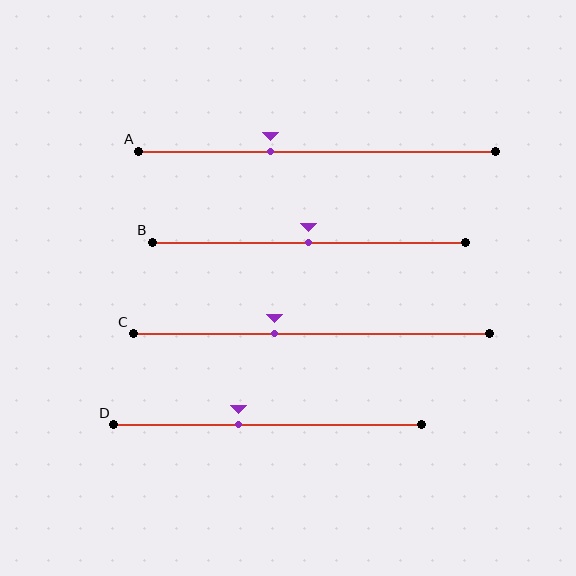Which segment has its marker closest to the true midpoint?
Segment B has its marker closest to the true midpoint.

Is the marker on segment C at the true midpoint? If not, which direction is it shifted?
No, the marker on segment C is shifted to the left by about 10% of the segment length.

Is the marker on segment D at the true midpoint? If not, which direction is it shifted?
No, the marker on segment D is shifted to the left by about 9% of the segment length.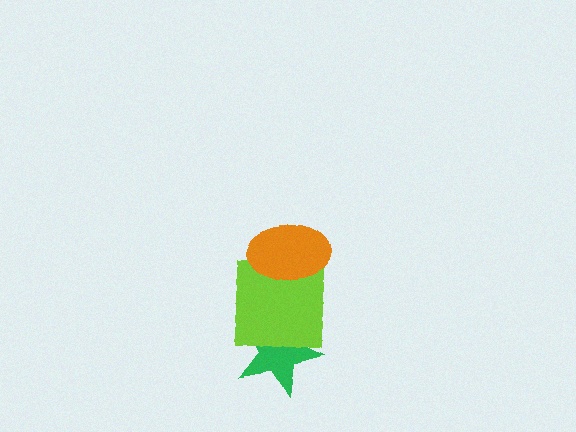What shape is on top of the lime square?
The orange ellipse is on top of the lime square.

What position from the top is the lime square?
The lime square is 2nd from the top.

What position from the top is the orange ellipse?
The orange ellipse is 1st from the top.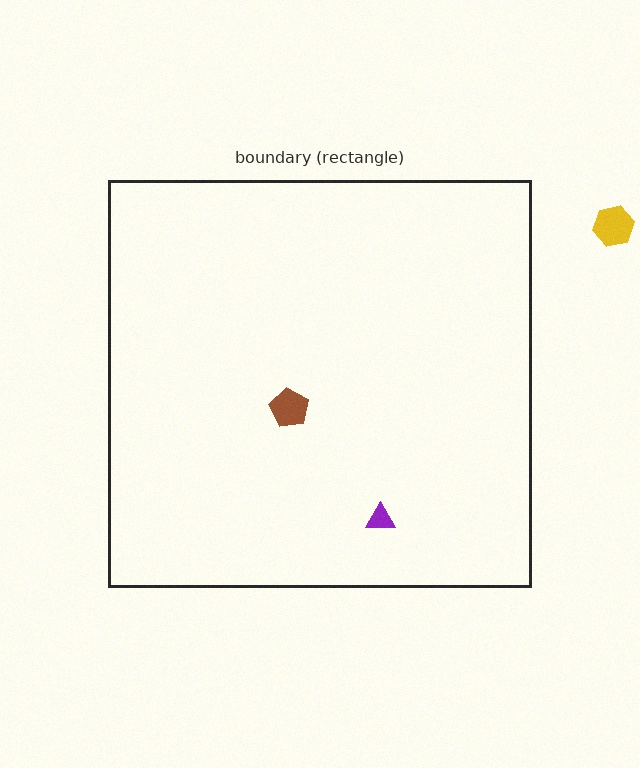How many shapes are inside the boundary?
2 inside, 1 outside.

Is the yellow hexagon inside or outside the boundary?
Outside.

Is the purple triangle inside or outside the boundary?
Inside.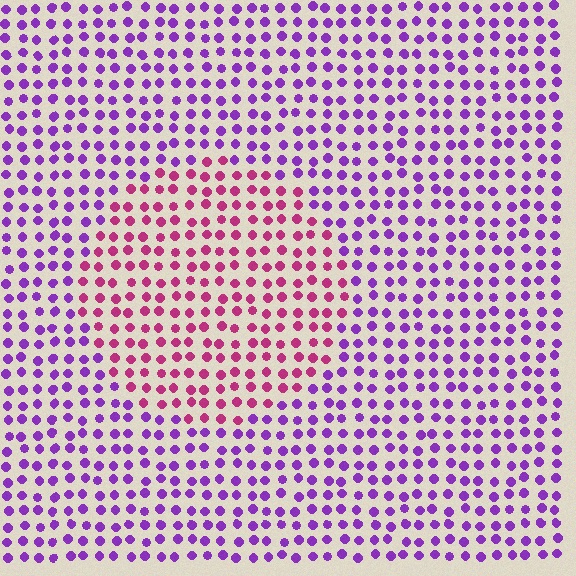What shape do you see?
I see a circle.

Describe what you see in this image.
The image is filled with small purple elements in a uniform arrangement. A circle-shaped region is visible where the elements are tinted to a slightly different hue, forming a subtle color boundary.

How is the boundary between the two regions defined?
The boundary is defined purely by a slight shift in hue (about 48 degrees). Spacing, size, and orientation are identical on both sides.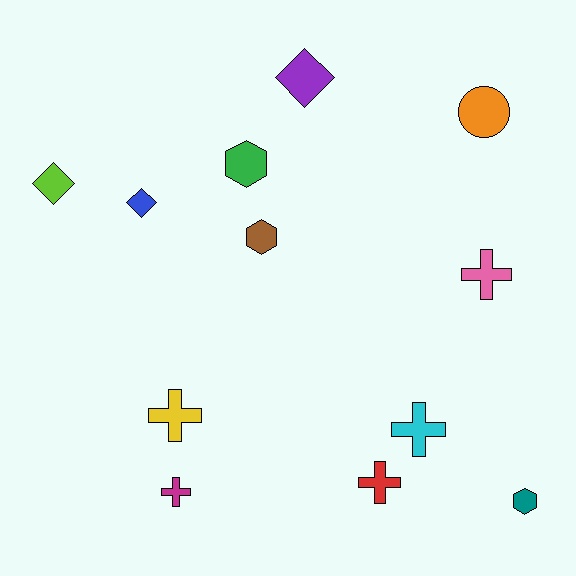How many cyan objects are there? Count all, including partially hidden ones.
There is 1 cyan object.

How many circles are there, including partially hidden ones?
There is 1 circle.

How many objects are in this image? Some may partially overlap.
There are 12 objects.